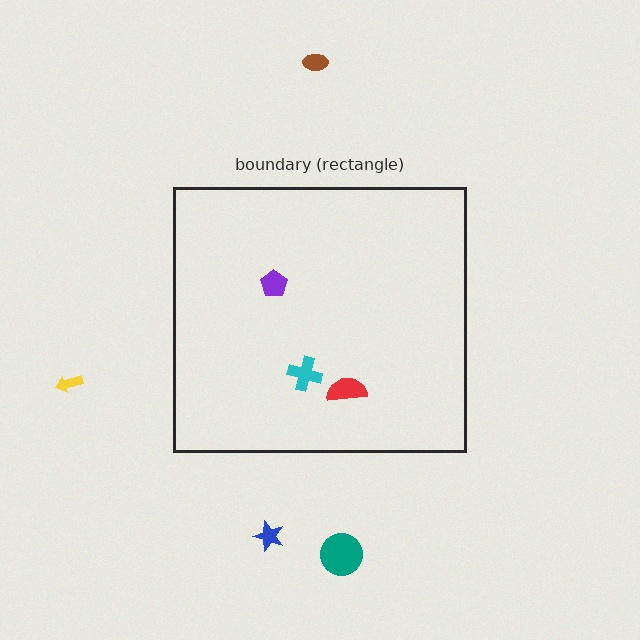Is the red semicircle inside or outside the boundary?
Inside.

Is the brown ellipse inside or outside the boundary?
Outside.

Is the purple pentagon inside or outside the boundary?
Inside.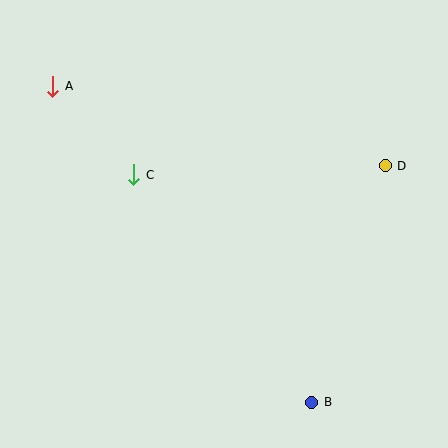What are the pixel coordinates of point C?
Point C is at (133, 175).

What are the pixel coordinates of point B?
Point B is at (312, 402).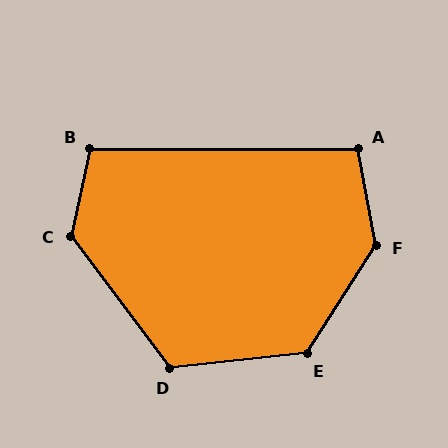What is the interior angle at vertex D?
Approximately 121 degrees (obtuse).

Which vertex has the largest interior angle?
F, at approximately 137 degrees.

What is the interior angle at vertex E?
Approximately 129 degrees (obtuse).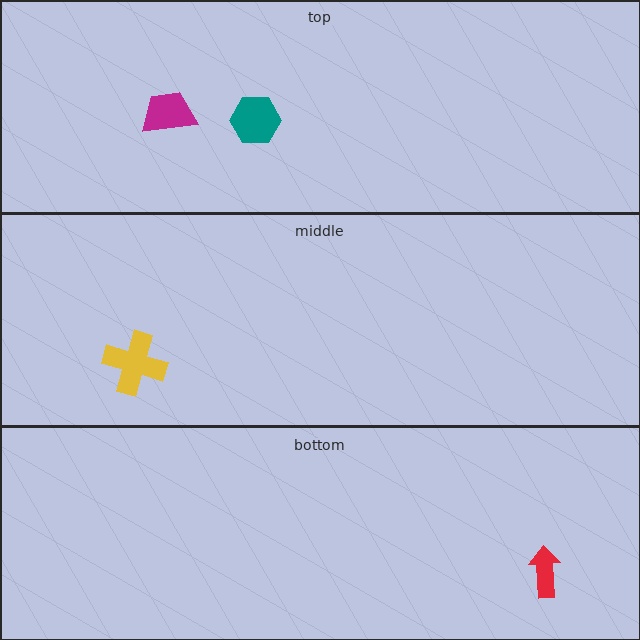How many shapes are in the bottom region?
1.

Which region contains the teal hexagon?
The top region.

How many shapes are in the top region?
2.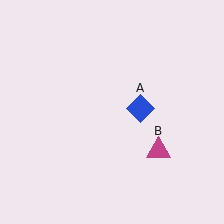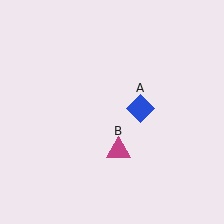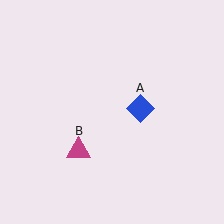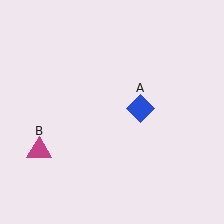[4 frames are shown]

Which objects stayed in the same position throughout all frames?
Blue diamond (object A) remained stationary.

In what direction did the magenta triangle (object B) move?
The magenta triangle (object B) moved left.